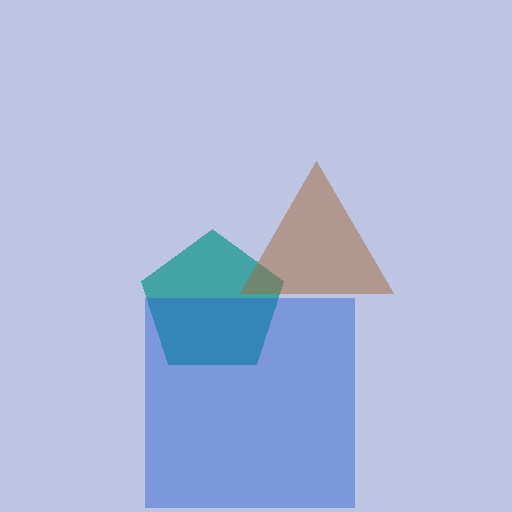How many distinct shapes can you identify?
There are 3 distinct shapes: a teal pentagon, a blue square, a brown triangle.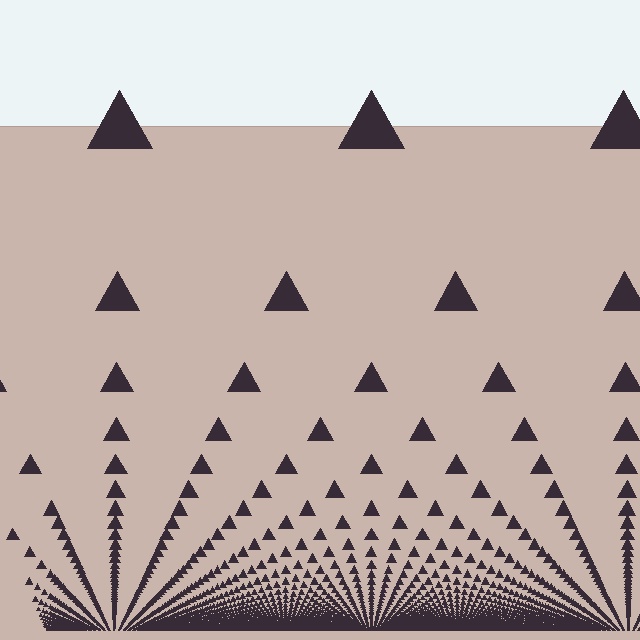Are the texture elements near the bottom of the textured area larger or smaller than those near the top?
Smaller. The gradient is inverted — elements near the bottom are smaller and denser.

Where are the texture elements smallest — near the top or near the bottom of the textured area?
Near the bottom.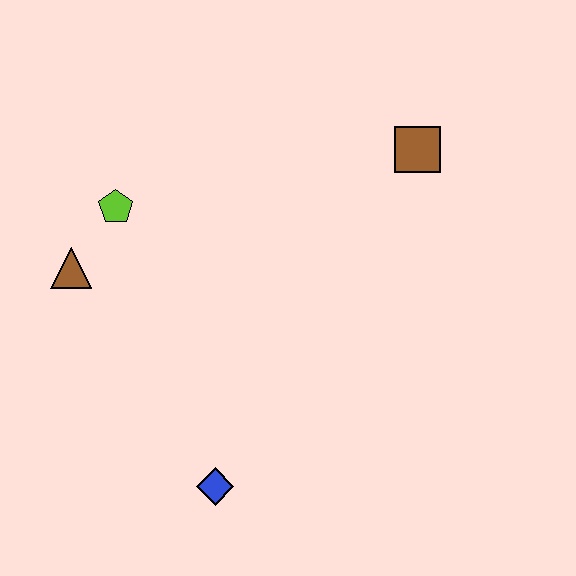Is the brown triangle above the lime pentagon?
No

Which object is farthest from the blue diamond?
The brown square is farthest from the blue diamond.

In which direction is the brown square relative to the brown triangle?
The brown square is to the right of the brown triangle.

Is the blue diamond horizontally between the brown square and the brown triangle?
Yes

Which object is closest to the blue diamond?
The brown triangle is closest to the blue diamond.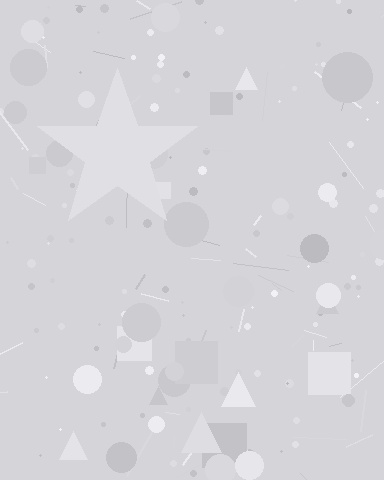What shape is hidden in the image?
A star is hidden in the image.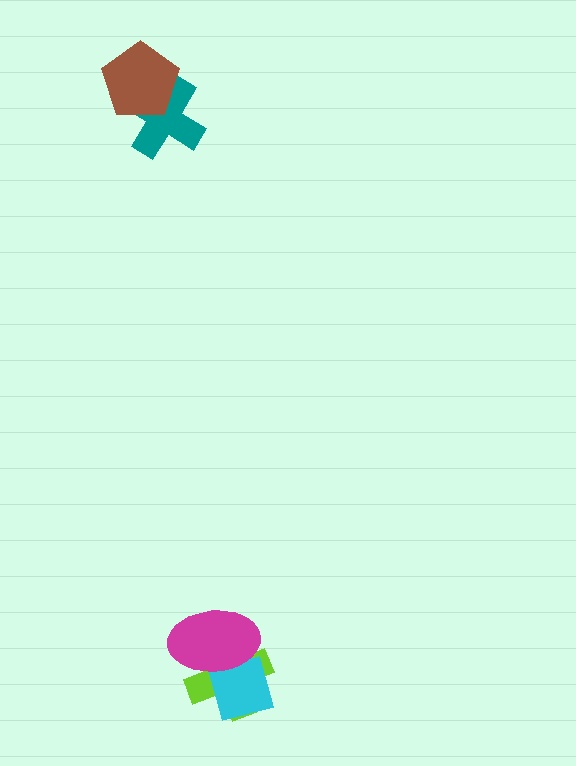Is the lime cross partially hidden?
Yes, it is partially covered by another shape.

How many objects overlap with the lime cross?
2 objects overlap with the lime cross.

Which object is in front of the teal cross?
The brown pentagon is in front of the teal cross.